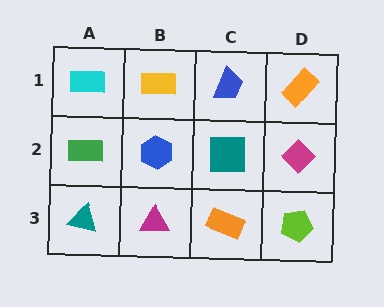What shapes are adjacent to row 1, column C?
A teal square (row 2, column C), a yellow rectangle (row 1, column B), an orange rectangle (row 1, column D).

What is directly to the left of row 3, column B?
A teal triangle.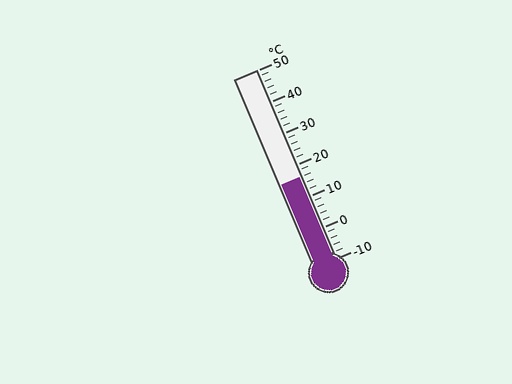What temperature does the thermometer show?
The thermometer shows approximately 16°C.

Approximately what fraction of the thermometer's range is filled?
The thermometer is filled to approximately 45% of its range.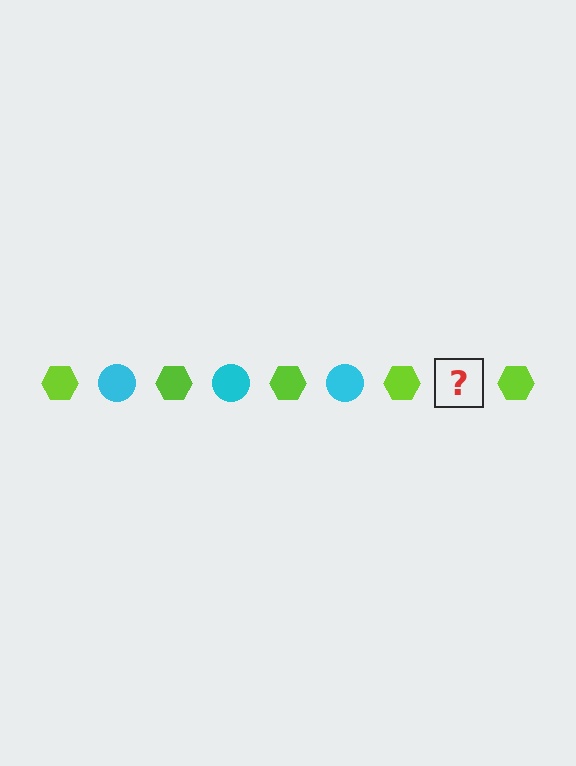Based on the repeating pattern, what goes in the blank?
The blank should be a cyan circle.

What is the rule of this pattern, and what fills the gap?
The rule is that the pattern alternates between lime hexagon and cyan circle. The gap should be filled with a cyan circle.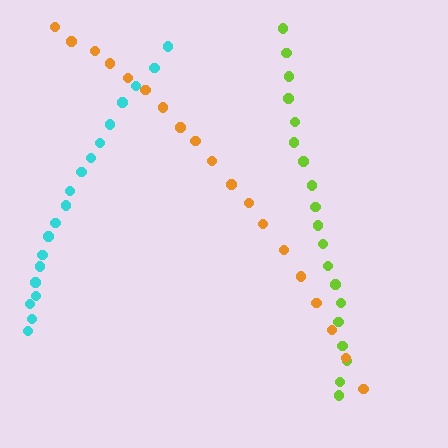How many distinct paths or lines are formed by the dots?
There are 3 distinct paths.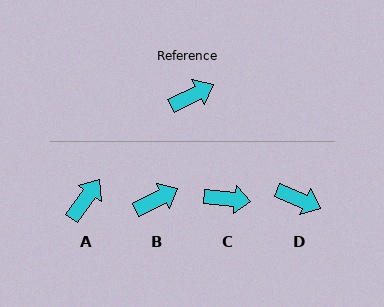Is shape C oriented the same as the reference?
No, it is off by about 33 degrees.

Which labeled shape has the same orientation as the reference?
B.